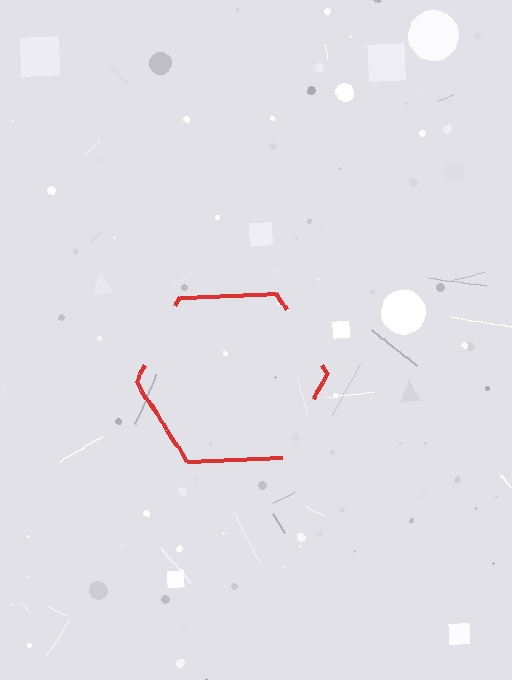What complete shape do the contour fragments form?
The contour fragments form a hexagon.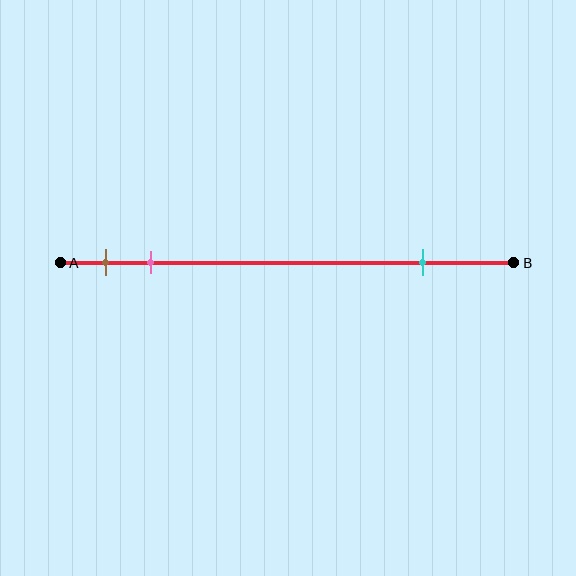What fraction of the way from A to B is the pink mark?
The pink mark is approximately 20% (0.2) of the way from A to B.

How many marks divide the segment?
There are 3 marks dividing the segment.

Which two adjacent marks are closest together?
The brown and pink marks are the closest adjacent pair.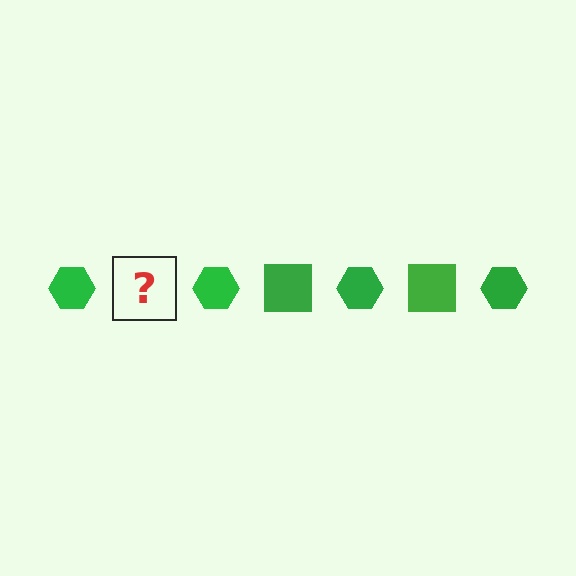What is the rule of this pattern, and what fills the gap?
The rule is that the pattern cycles through hexagon, square shapes in green. The gap should be filled with a green square.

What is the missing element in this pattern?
The missing element is a green square.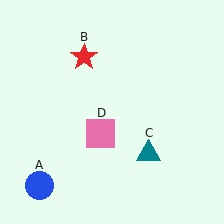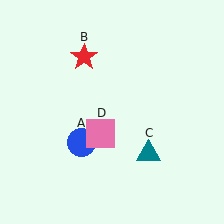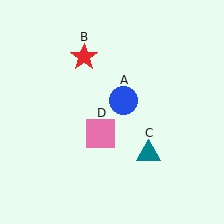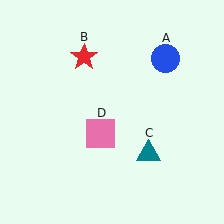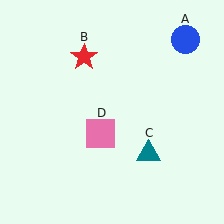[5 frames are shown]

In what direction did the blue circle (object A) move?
The blue circle (object A) moved up and to the right.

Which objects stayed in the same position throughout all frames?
Red star (object B) and teal triangle (object C) and pink square (object D) remained stationary.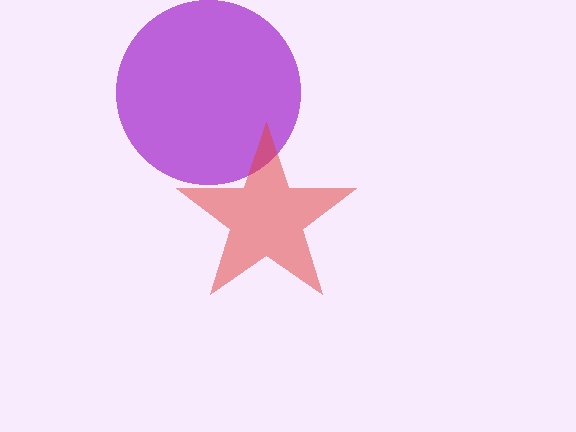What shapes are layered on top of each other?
The layered shapes are: a purple circle, a red star.